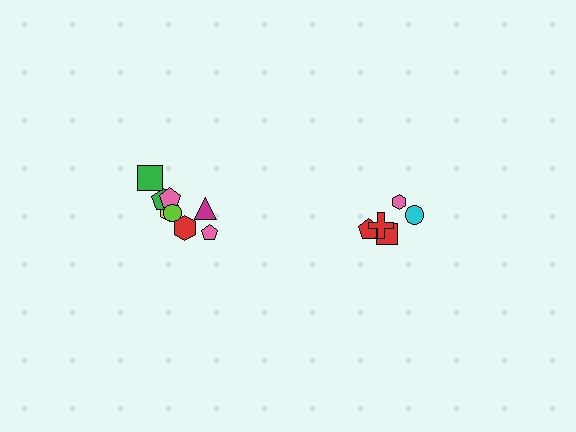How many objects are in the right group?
There are 5 objects.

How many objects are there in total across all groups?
There are 13 objects.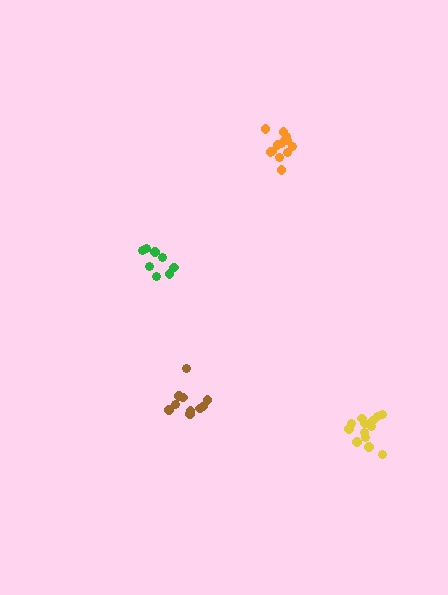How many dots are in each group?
Group 1: 13 dots, Group 2: 8 dots, Group 3: 13 dots, Group 4: 10 dots (44 total).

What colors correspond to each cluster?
The clusters are colored: orange, green, yellow, brown.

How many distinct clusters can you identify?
There are 4 distinct clusters.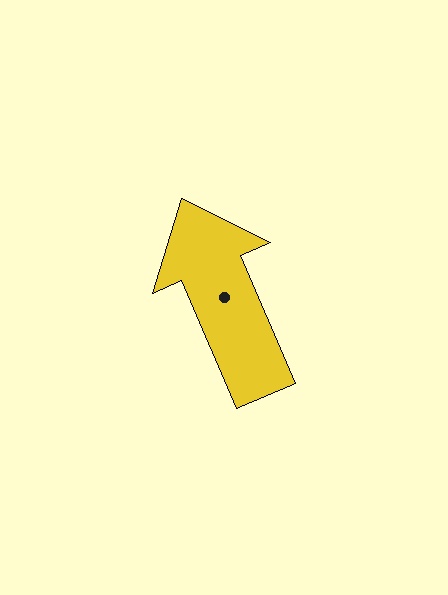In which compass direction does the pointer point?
Northwest.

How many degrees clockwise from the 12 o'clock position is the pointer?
Approximately 337 degrees.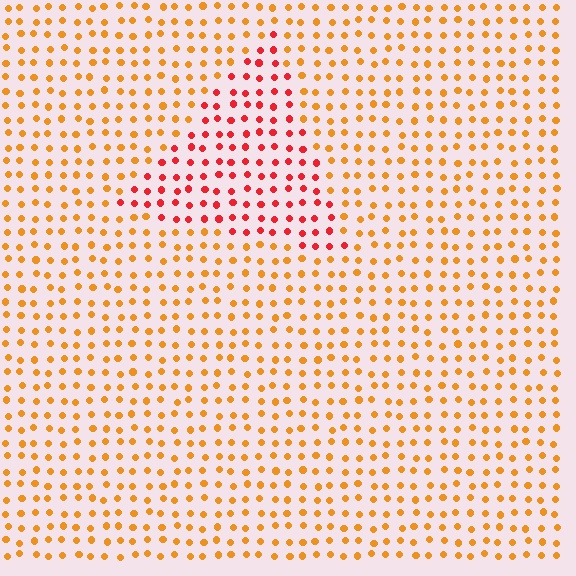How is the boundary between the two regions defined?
The boundary is defined purely by a slight shift in hue (about 38 degrees). Spacing, size, and orientation are identical on both sides.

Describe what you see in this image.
The image is filled with small orange elements in a uniform arrangement. A triangle-shaped region is visible where the elements are tinted to a slightly different hue, forming a subtle color boundary.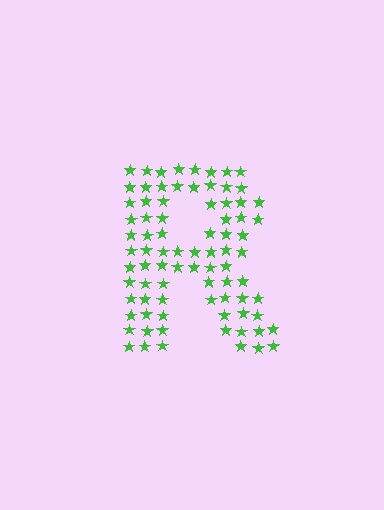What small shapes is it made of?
It is made of small stars.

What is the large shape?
The large shape is the letter R.